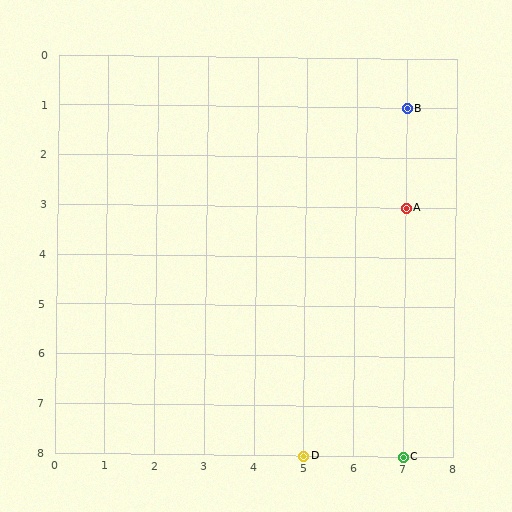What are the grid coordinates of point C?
Point C is at grid coordinates (7, 8).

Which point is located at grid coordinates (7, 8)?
Point C is at (7, 8).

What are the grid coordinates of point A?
Point A is at grid coordinates (7, 3).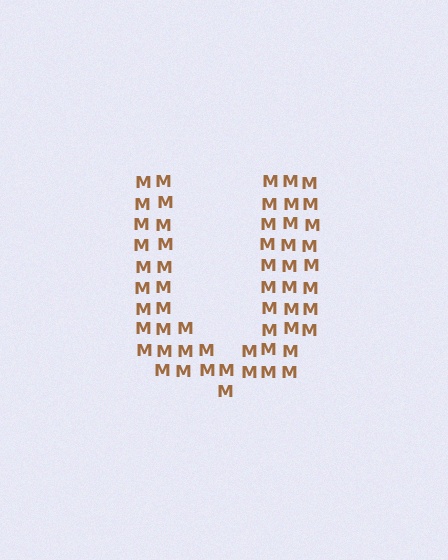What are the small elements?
The small elements are letter M's.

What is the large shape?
The large shape is the letter U.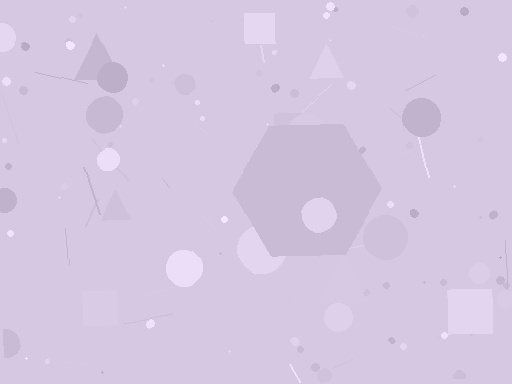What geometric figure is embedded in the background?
A hexagon is embedded in the background.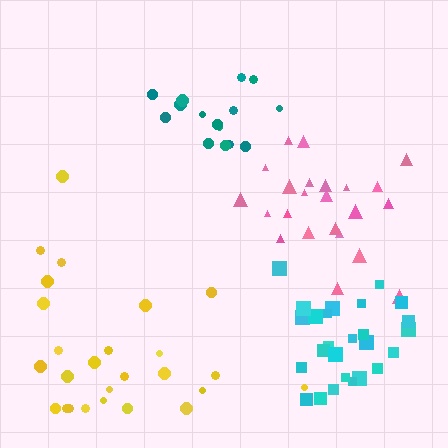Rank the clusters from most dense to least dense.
cyan, teal, pink, yellow.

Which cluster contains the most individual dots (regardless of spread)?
Yellow (27).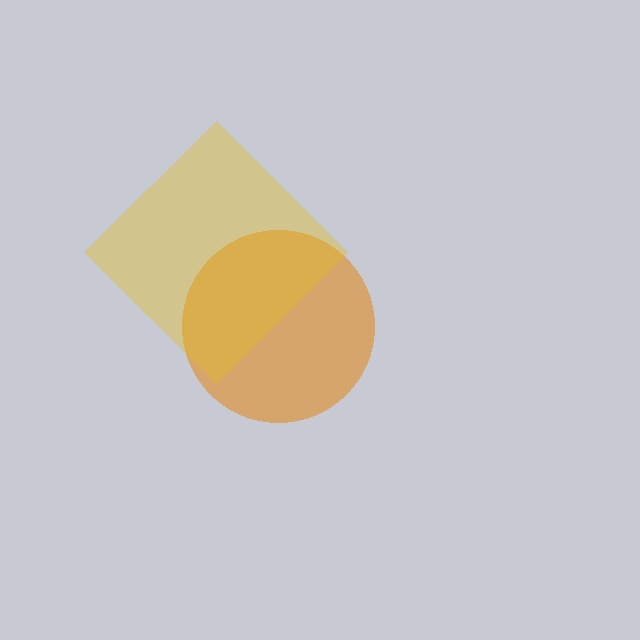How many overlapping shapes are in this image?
There are 2 overlapping shapes in the image.